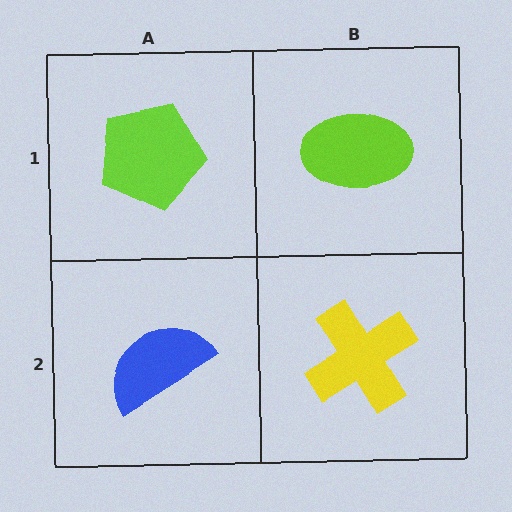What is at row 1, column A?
A lime pentagon.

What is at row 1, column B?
A lime ellipse.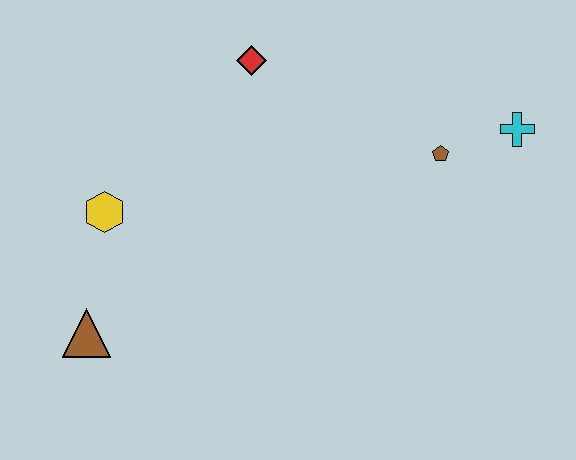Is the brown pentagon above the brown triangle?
Yes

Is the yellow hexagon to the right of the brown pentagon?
No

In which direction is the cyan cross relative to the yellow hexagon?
The cyan cross is to the right of the yellow hexagon.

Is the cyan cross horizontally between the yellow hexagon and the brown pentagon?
No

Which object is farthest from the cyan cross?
The brown triangle is farthest from the cyan cross.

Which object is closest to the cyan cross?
The brown pentagon is closest to the cyan cross.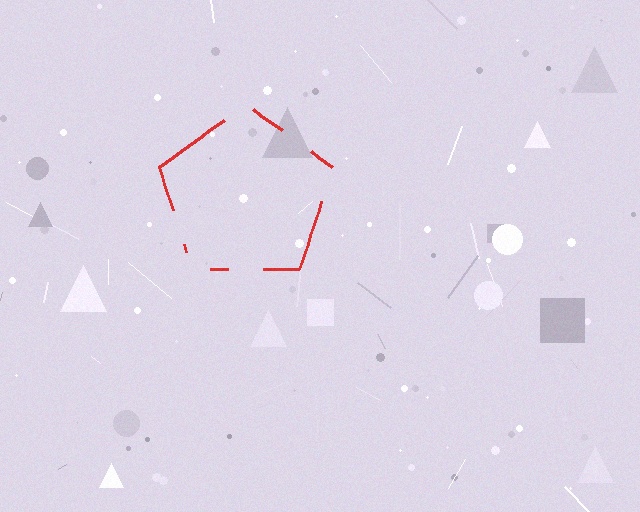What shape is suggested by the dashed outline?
The dashed outline suggests a pentagon.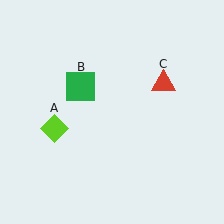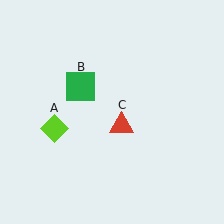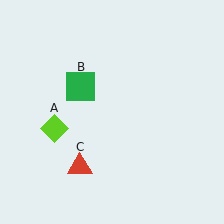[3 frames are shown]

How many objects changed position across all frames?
1 object changed position: red triangle (object C).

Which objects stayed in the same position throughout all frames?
Lime diamond (object A) and green square (object B) remained stationary.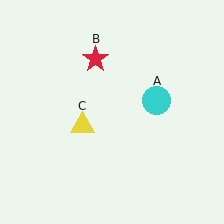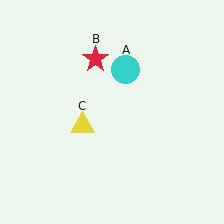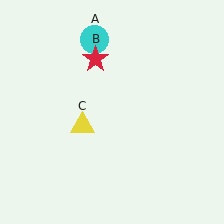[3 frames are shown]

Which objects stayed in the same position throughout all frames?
Red star (object B) and yellow triangle (object C) remained stationary.